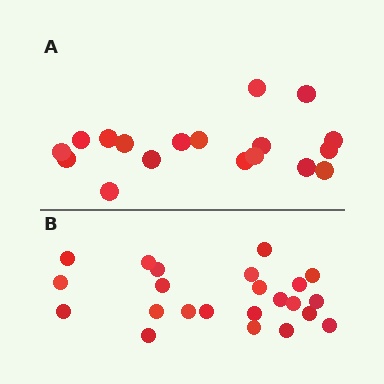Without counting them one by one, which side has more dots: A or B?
Region B (the bottom region) has more dots.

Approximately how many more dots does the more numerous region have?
Region B has about 5 more dots than region A.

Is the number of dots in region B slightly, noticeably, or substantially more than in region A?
Region B has noticeably more, but not dramatically so. The ratio is roughly 1.3 to 1.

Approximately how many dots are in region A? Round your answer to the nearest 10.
About 20 dots. (The exact count is 18, which rounds to 20.)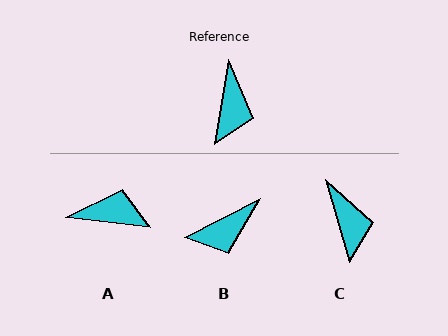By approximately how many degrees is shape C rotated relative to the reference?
Approximately 26 degrees counter-clockwise.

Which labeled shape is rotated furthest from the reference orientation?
A, about 94 degrees away.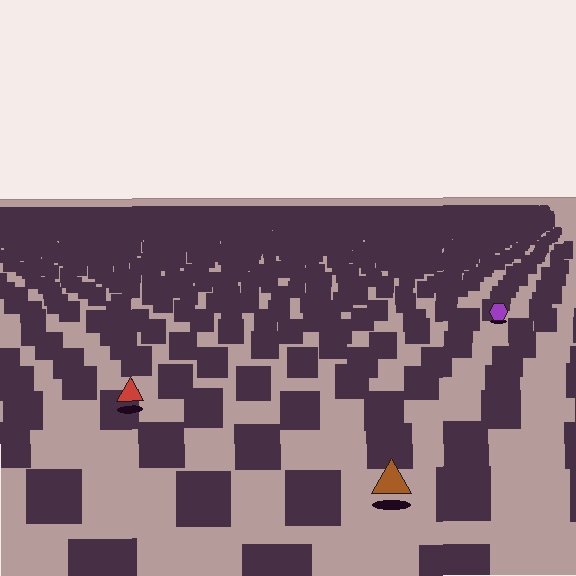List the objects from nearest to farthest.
From nearest to farthest: the brown triangle, the red triangle, the purple hexagon.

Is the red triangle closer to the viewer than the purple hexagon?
Yes. The red triangle is closer — you can tell from the texture gradient: the ground texture is coarser near it.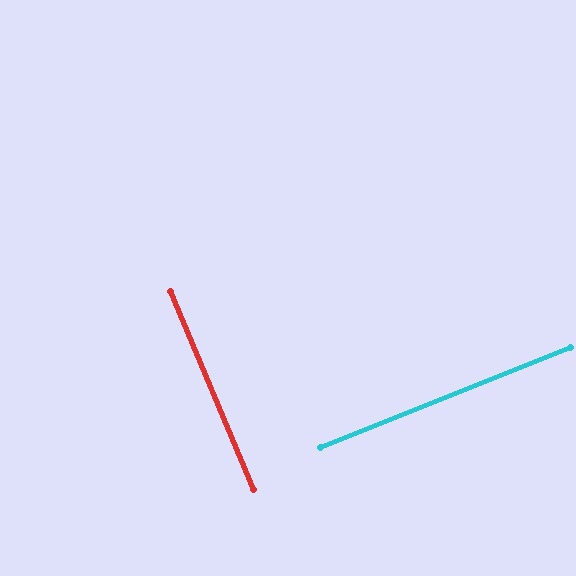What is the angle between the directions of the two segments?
Approximately 89 degrees.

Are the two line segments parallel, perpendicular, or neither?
Perpendicular — they meet at approximately 89°.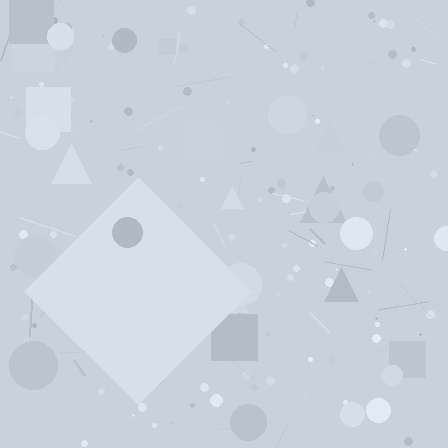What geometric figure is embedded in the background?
A diamond is embedded in the background.